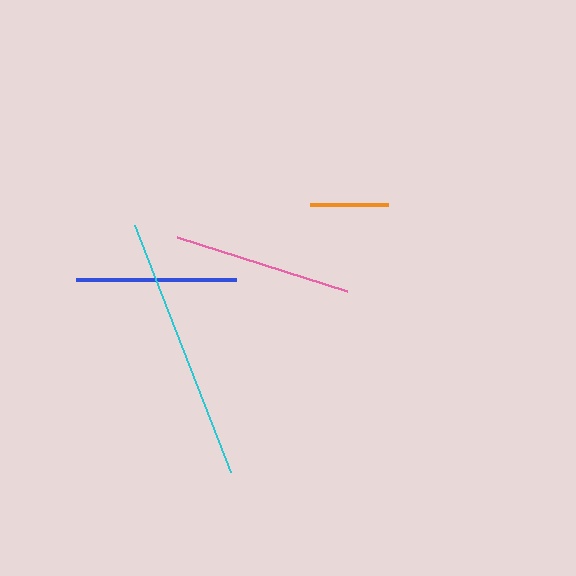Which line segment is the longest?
The cyan line is the longest at approximately 265 pixels.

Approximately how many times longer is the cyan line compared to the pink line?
The cyan line is approximately 1.5 times the length of the pink line.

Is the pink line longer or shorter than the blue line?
The pink line is longer than the blue line.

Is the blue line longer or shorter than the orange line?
The blue line is longer than the orange line.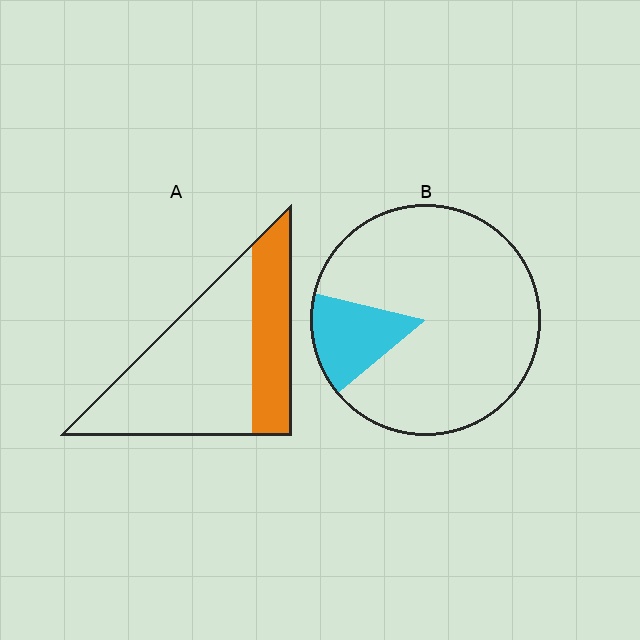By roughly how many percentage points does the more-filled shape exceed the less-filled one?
By roughly 15 percentage points (A over B).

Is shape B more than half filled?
No.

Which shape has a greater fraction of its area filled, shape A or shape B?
Shape A.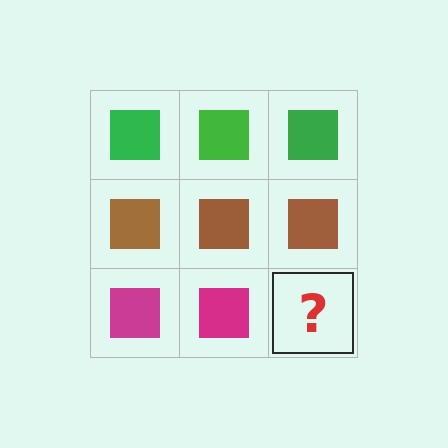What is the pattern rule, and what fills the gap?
The rule is that each row has a consistent color. The gap should be filled with a magenta square.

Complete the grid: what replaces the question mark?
The question mark should be replaced with a magenta square.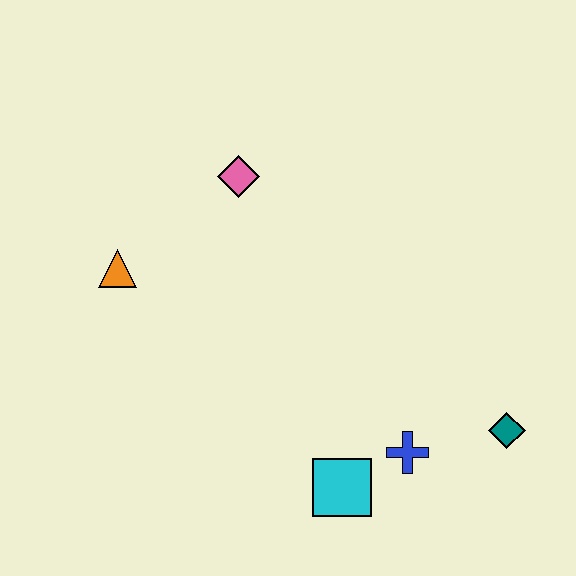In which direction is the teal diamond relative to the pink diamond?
The teal diamond is to the right of the pink diamond.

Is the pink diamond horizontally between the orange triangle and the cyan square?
Yes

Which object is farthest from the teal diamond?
The orange triangle is farthest from the teal diamond.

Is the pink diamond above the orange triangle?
Yes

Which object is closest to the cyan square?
The blue cross is closest to the cyan square.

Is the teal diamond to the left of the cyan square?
No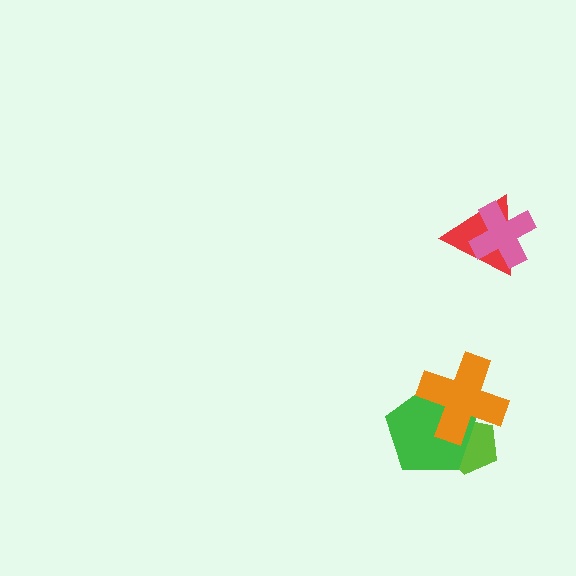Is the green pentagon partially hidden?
Yes, it is partially covered by another shape.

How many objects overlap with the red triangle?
1 object overlaps with the red triangle.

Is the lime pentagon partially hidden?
Yes, it is partially covered by another shape.